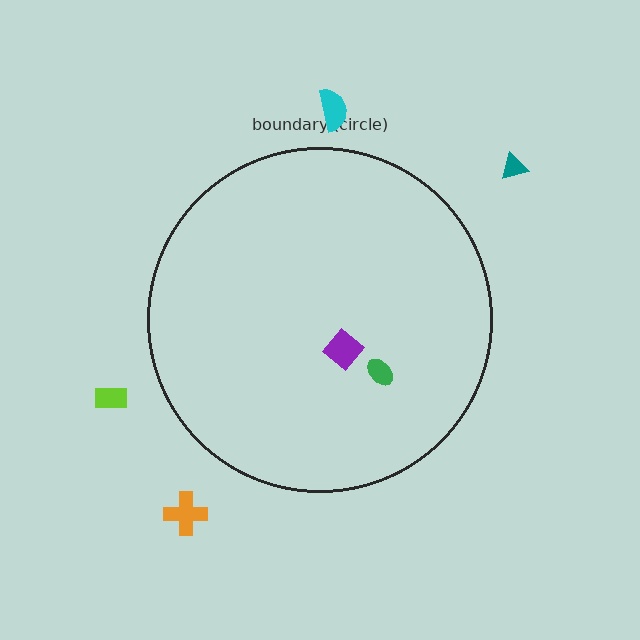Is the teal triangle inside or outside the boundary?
Outside.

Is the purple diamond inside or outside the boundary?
Inside.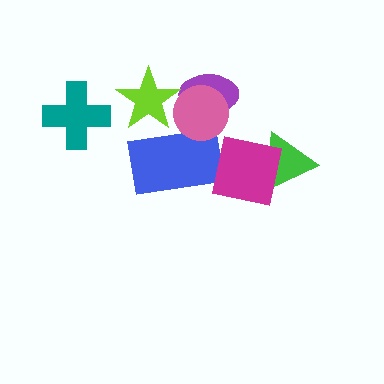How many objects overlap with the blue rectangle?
3 objects overlap with the blue rectangle.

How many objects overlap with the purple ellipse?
1 object overlaps with the purple ellipse.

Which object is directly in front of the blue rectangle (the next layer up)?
The magenta square is directly in front of the blue rectangle.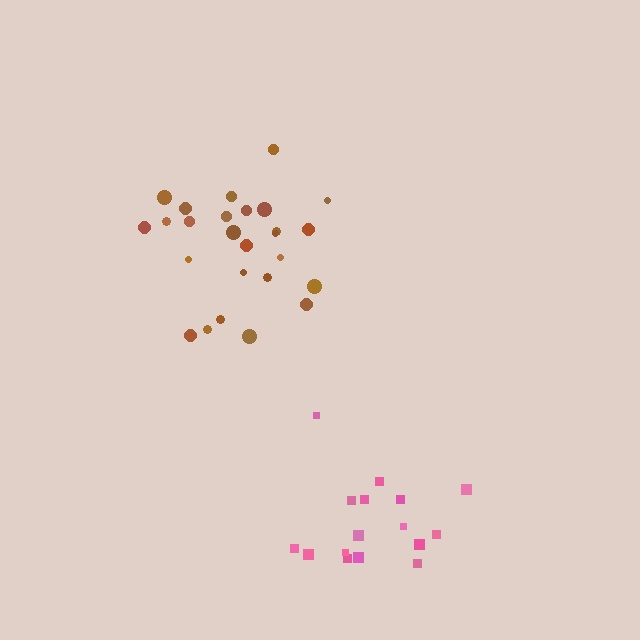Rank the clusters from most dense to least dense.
brown, pink.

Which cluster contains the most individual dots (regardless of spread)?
Brown (26).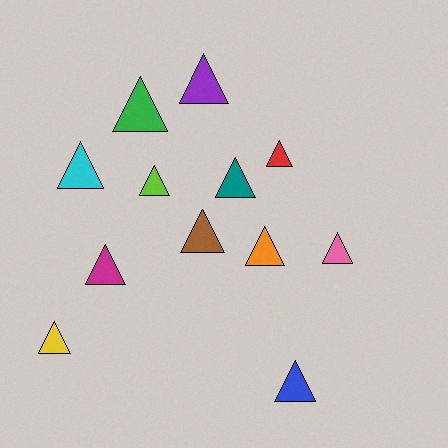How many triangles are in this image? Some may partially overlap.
There are 12 triangles.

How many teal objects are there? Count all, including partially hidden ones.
There is 1 teal object.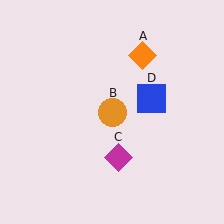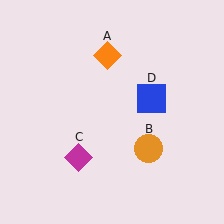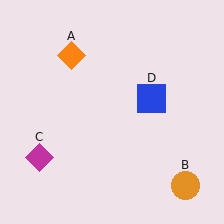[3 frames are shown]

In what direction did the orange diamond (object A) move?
The orange diamond (object A) moved left.